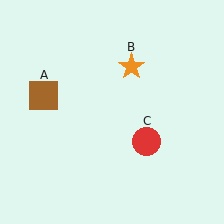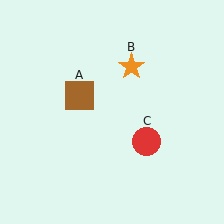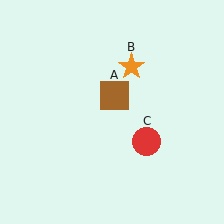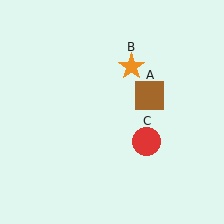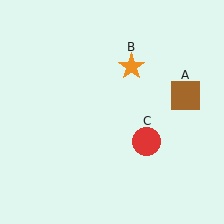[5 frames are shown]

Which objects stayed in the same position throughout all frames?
Orange star (object B) and red circle (object C) remained stationary.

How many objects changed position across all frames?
1 object changed position: brown square (object A).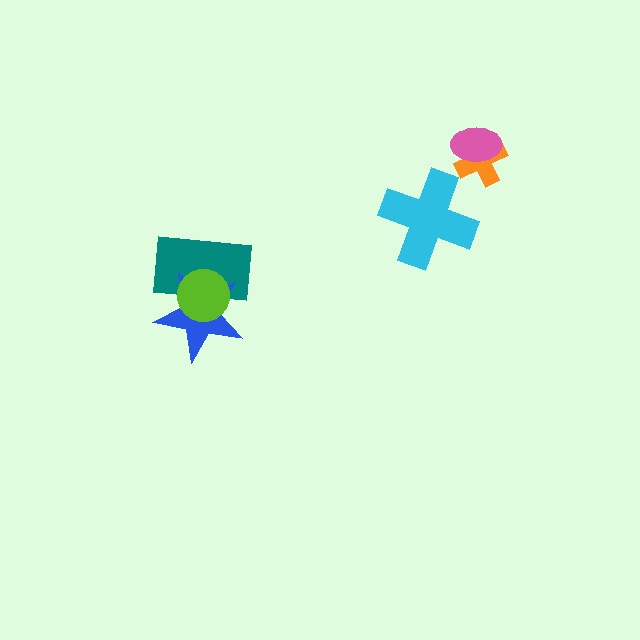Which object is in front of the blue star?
The lime circle is in front of the blue star.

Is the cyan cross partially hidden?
No, no other shape covers it.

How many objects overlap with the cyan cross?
0 objects overlap with the cyan cross.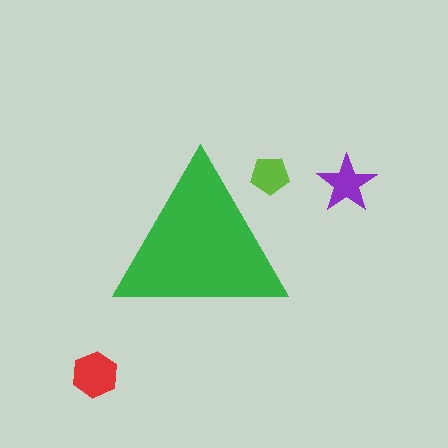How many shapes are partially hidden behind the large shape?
1 shape is partially hidden.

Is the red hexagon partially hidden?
No, the red hexagon is fully visible.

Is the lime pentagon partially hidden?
Yes, the lime pentagon is partially hidden behind the green triangle.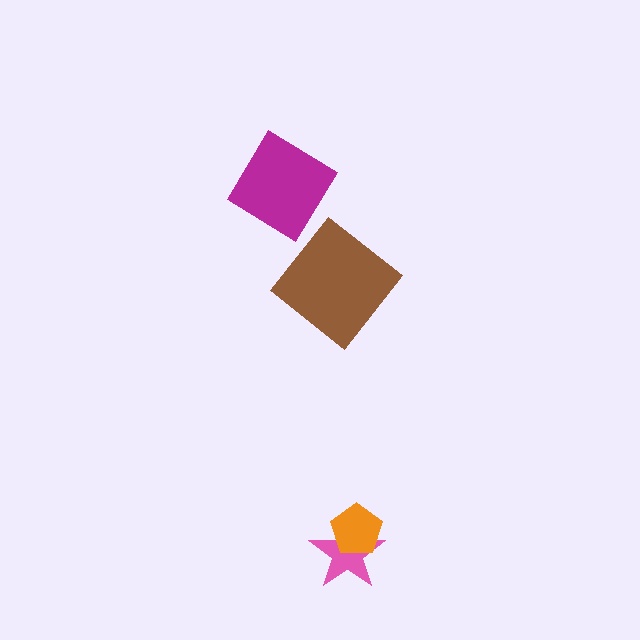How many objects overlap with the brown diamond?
0 objects overlap with the brown diamond.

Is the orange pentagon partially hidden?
No, no other shape covers it.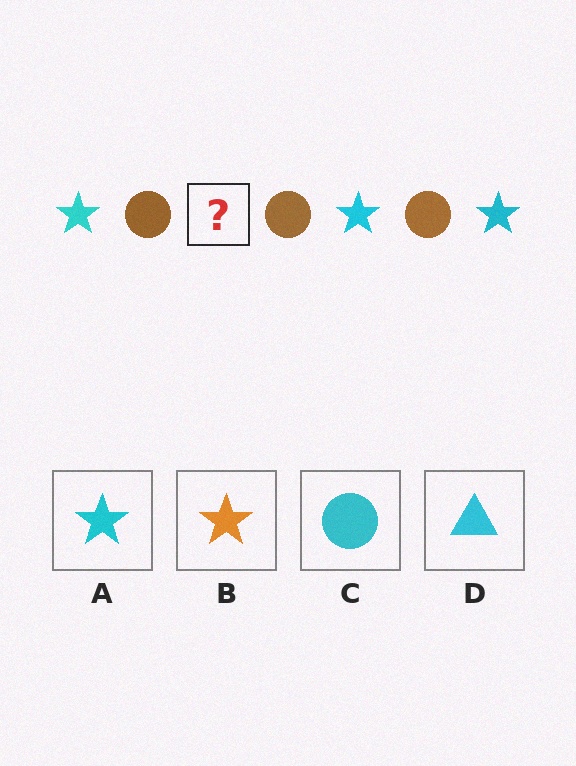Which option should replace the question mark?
Option A.